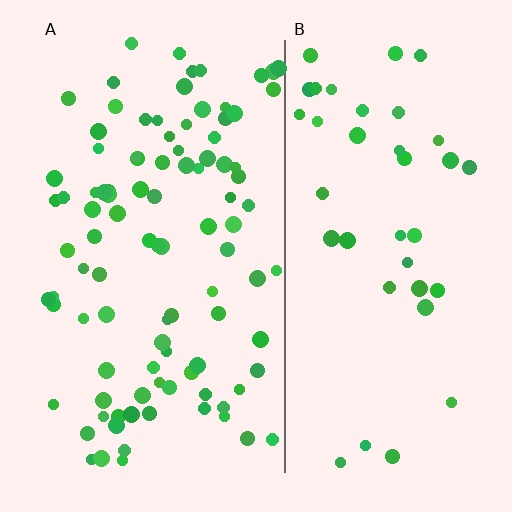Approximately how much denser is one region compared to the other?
Approximately 2.5× — region A over region B.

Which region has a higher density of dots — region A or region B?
A (the left).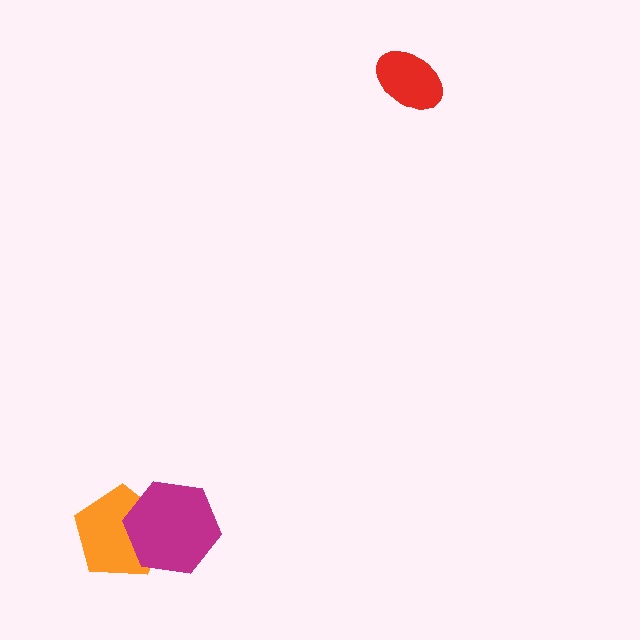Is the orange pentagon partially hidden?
Yes, it is partially covered by another shape.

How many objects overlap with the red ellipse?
0 objects overlap with the red ellipse.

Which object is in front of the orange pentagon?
The magenta hexagon is in front of the orange pentagon.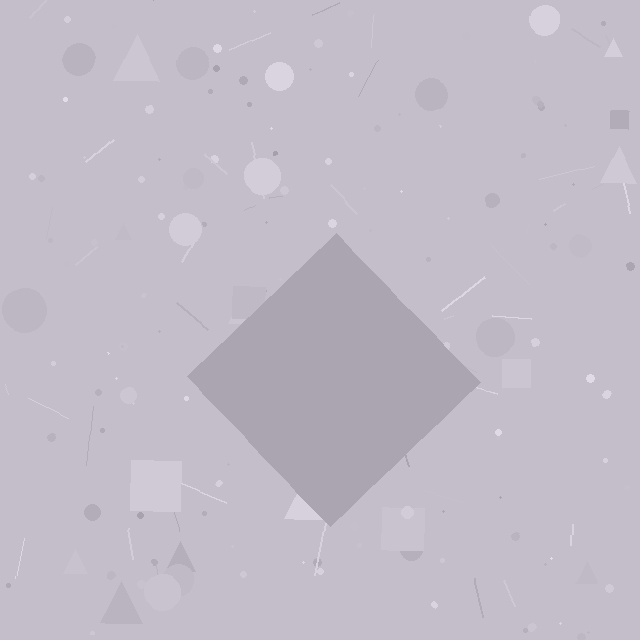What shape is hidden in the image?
A diamond is hidden in the image.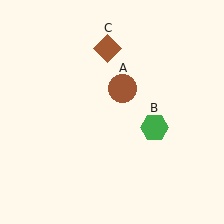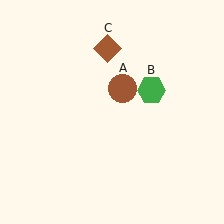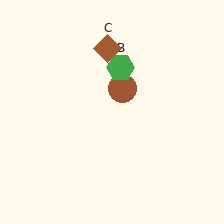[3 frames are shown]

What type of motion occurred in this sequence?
The green hexagon (object B) rotated counterclockwise around the center of the scene.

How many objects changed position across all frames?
1 object changed position: green hexagon (object B).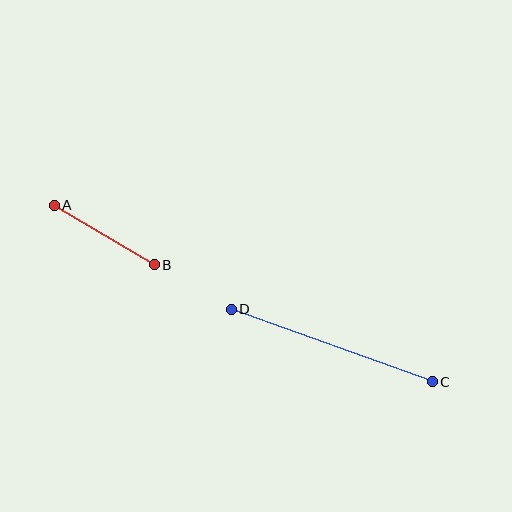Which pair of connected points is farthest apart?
Points C and D are farthest apart.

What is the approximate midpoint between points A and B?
The midpoint is at approximately (104, 235) pixels.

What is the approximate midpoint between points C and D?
The midpoint is at approximately (332, 345) pixels.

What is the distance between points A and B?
The distance is approximately 116 pixels.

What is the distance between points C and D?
The distance is approximately 214 pixels.